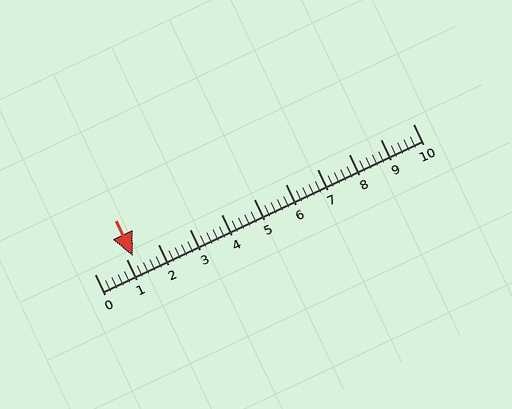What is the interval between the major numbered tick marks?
The major tick marks are spaced 1 units apart.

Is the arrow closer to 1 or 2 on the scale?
The arrow is closer to 1.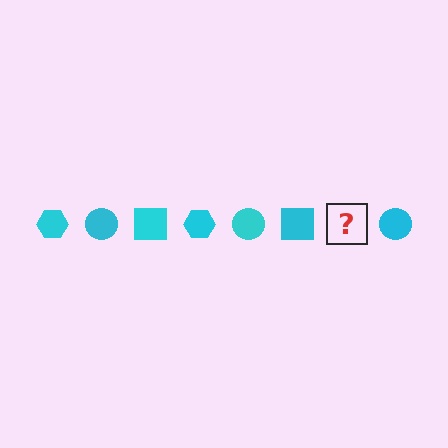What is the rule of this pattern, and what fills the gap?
The rule is that the pattern cycles through hexagon, circle, square shapes in cyan. The gap should be filled with a cyan hexagon.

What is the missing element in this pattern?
The missing element is a cyan hexagon.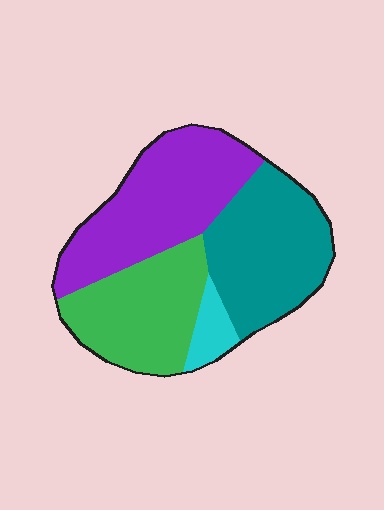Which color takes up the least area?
Cyan, at roughly 5%.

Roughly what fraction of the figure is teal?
Teal takes up about one third (1/3) of the figure.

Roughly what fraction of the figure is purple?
Purple takes up about one third (1/3) of the figure.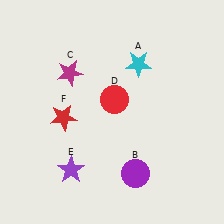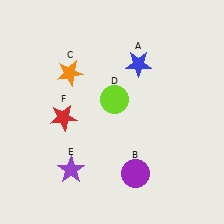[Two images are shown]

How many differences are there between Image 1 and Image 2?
There are 3 differences between the two images.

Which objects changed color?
A changed from cyan to blue. C changed from magenta to orange. D changed from red to lime.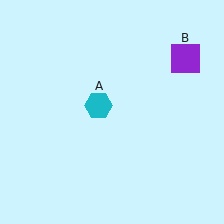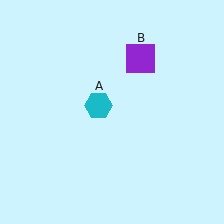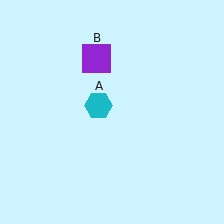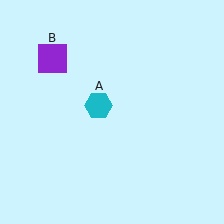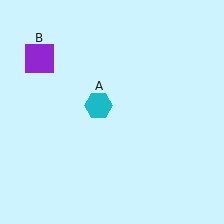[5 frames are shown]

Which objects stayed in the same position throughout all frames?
Cyan hexagon (object A) remained stationary.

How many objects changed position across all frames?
1 object changed position: purple square (object B).